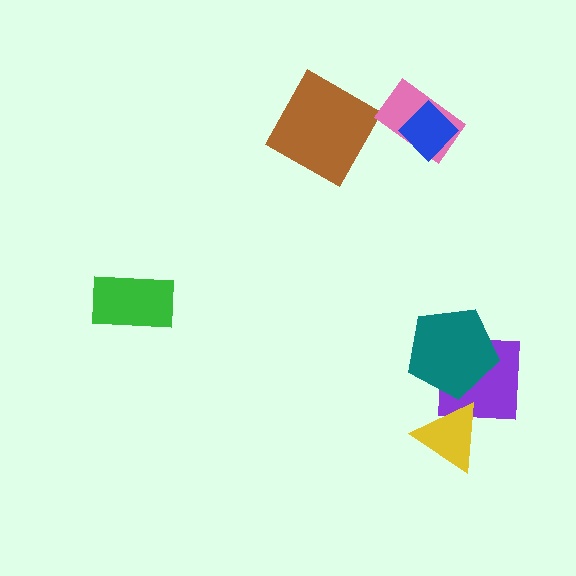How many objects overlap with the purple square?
2 objects overlap with the purple square.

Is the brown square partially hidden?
No, no other shape covers it.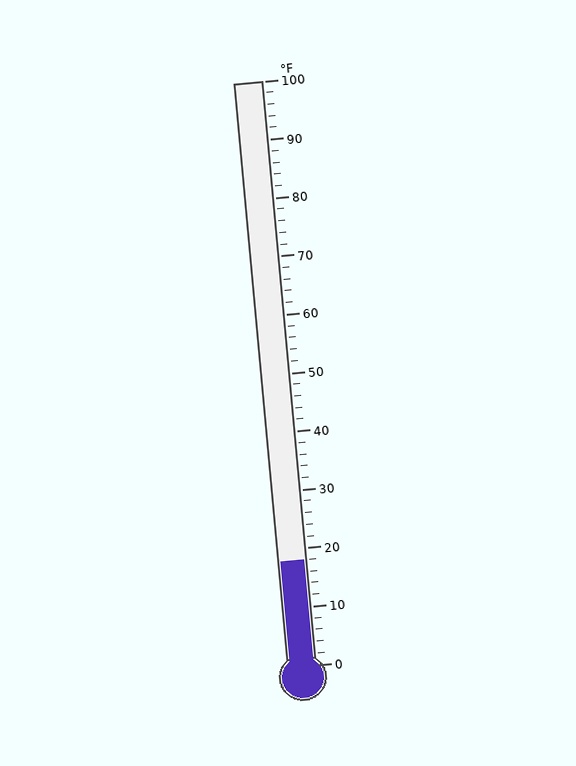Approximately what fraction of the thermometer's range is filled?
The thermometer is filled to approximately 20% of its range.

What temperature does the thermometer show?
The thermometer shows approximately 18°F.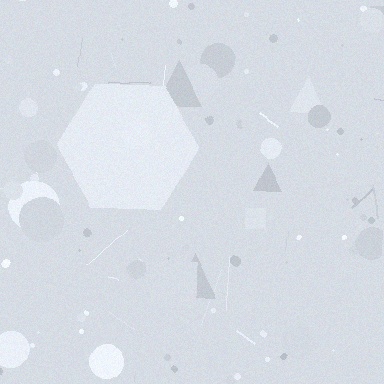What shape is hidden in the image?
A hexagon is hidden in the image.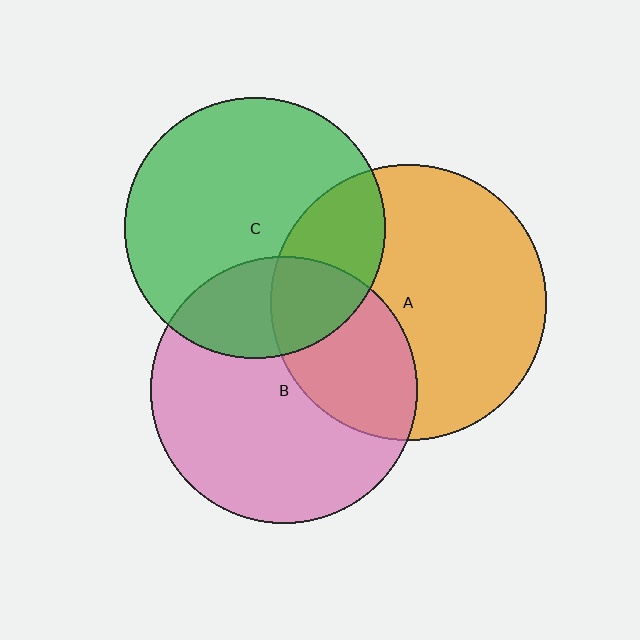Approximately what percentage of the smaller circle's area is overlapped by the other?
Approximately 25%.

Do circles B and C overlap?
Yes.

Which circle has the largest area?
Circle A (orange).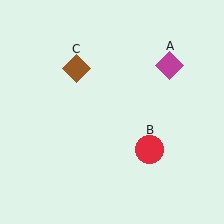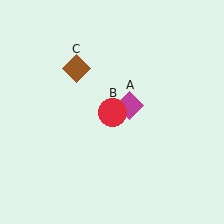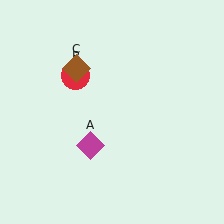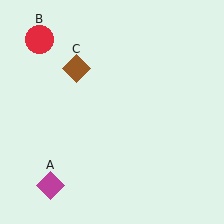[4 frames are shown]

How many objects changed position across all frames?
2 objects changed position: magenta diamond (object A), red circle (object B).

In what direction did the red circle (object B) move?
The red circle (object B) moved up and to the left.